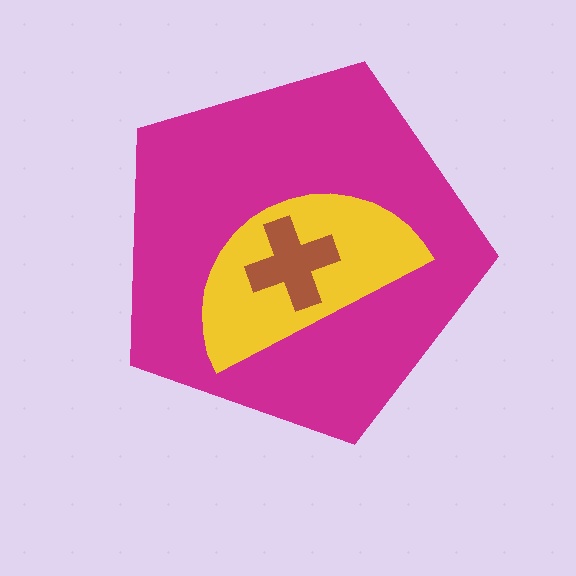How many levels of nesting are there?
3.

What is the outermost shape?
The magenta pentagon.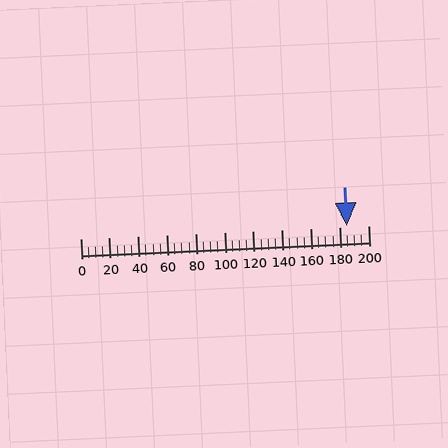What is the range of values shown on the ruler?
The ruler shows values from 0 to 200.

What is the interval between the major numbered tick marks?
The major tick marks are spaced 20 units apart.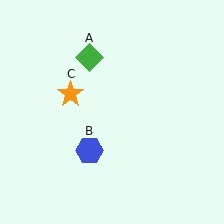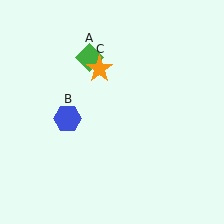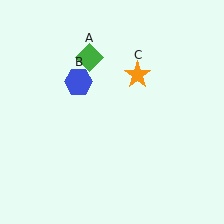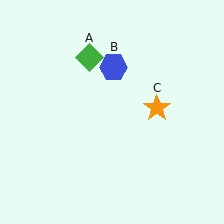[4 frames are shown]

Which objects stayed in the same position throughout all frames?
Green diamond (object A) remained stationary.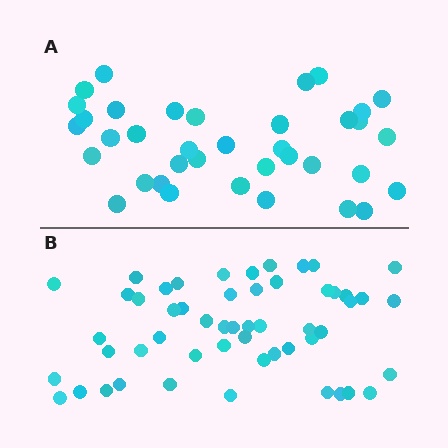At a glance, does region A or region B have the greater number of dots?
Region B (the bottom region) has more dots.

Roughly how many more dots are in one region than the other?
Region B has approximately 15 more dots than region A.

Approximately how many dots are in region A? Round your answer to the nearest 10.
About 40 dots. (The exact count is 37, which rounds to 40.)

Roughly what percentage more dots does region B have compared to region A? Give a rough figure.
About 45% more.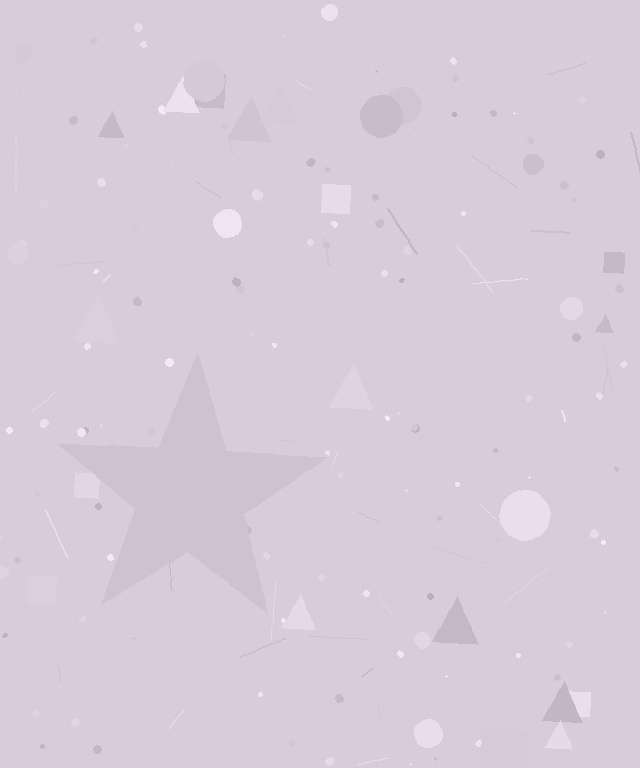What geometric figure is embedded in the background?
A star is embedded in the background.